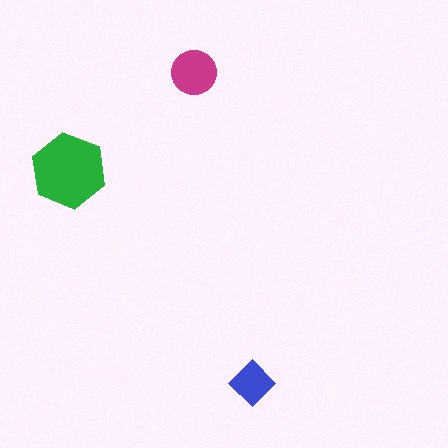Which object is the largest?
The green hexagon.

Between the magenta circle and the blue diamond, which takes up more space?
The magenta circle.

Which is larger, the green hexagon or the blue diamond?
The green hexagon.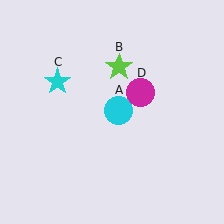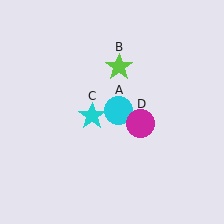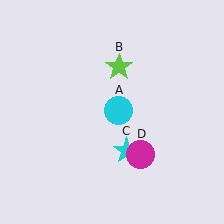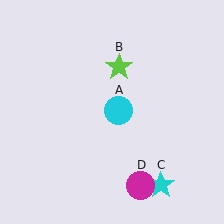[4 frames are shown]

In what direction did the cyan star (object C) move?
The cyan star (object C) moved down and to the right.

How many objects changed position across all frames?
2 objects changed position: cyan star (object C), magenta circle (object D).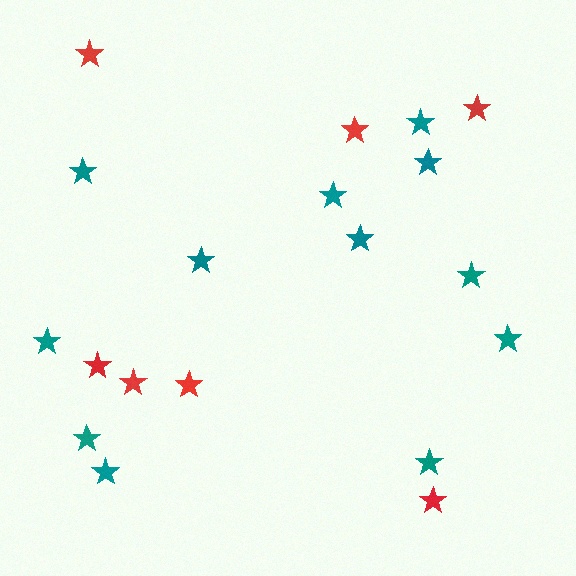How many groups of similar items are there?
There are 2 groups: one group of teal stars (12) and one group of red stars (7).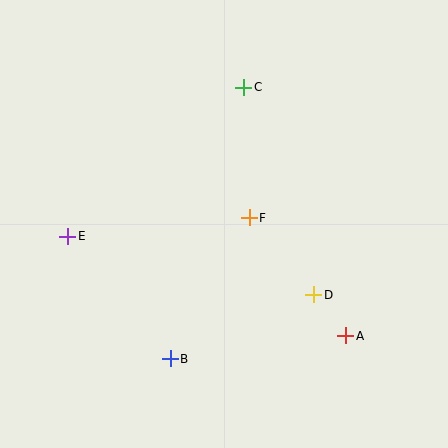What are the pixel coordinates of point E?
Point E is at (68, 236).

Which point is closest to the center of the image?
Point F at (249, 218) is closest to the center.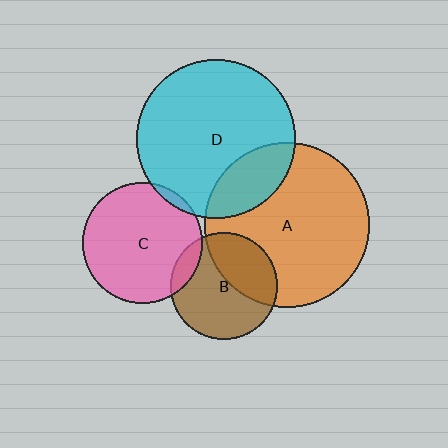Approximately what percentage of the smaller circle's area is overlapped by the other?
Approximately 10%.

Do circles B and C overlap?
Yes.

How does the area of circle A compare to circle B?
Approximately 2.4 times.